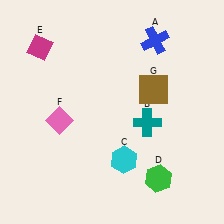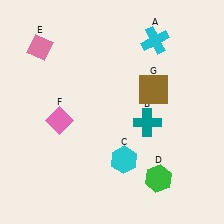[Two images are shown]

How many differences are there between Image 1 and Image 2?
There are 2 differences between the two images.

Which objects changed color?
A changed from blue to cyan. E changed from magenta to pink.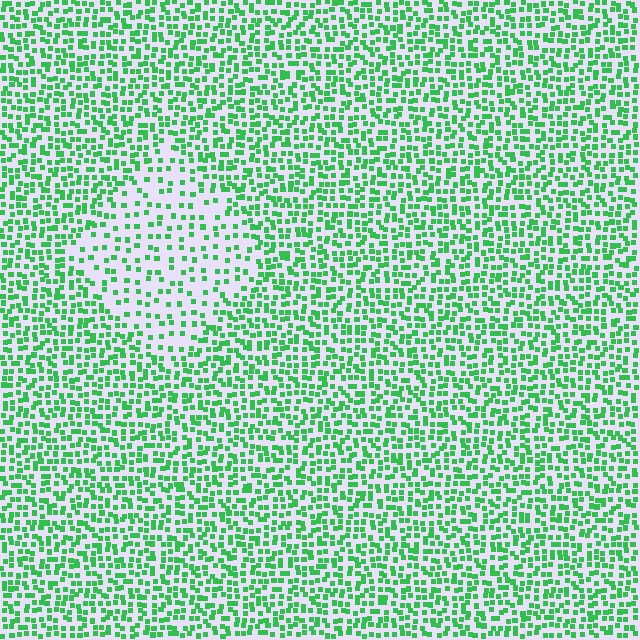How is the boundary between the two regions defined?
The boundary is defined by a change in element density (approximately 2.2x ratio). All elements are the same color, size, and shape.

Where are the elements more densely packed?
The elements are more densely packed outside the diamond boundary.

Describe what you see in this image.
The image contains small green elements arranged at two different densities. A diamond-shaped region is visible where the elements are less densely packed than the surrounding area.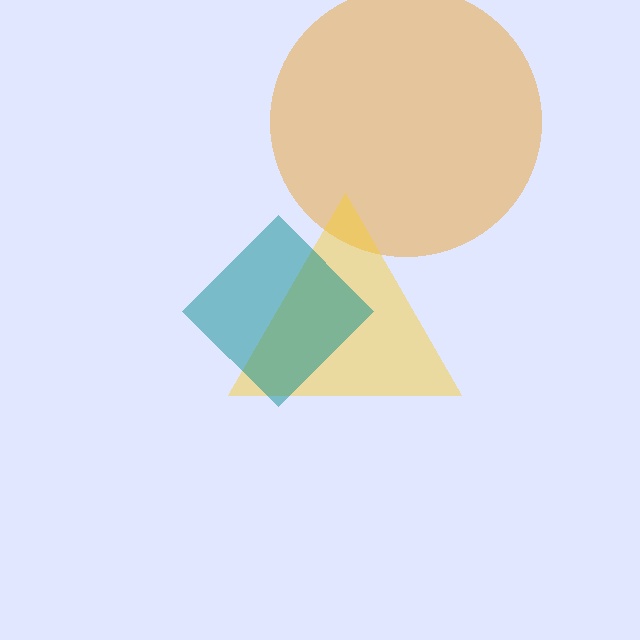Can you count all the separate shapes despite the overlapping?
Yes, there are 3 separate shapes.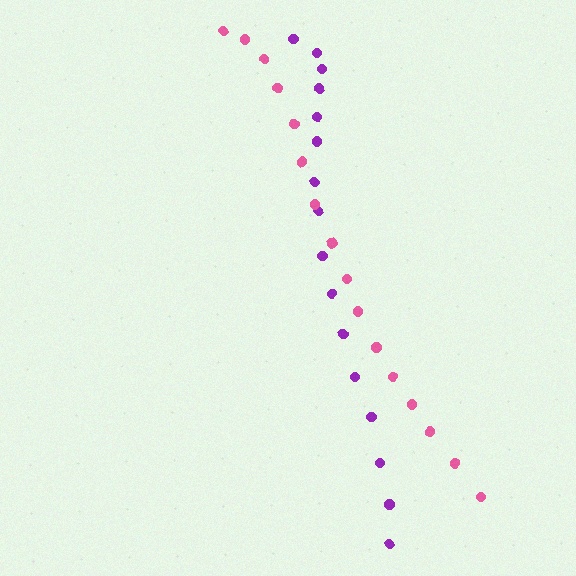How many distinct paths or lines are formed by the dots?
There are 2 distinct paths.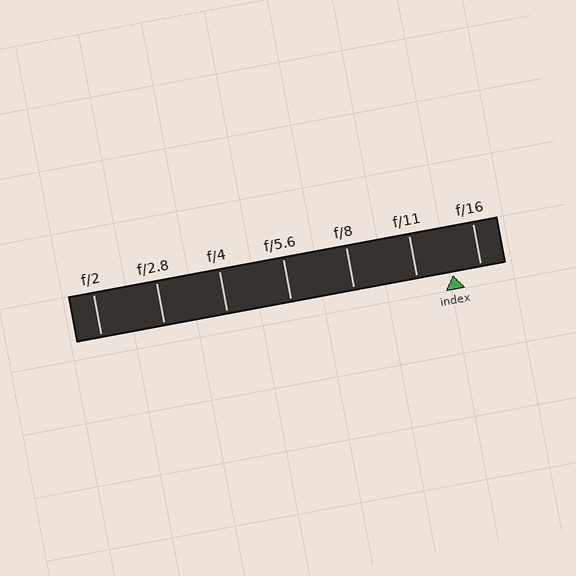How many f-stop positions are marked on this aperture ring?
There are 7 f-stop positions marked.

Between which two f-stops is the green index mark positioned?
The index mark is between f/11 and f/16.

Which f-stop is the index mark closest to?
The index mark is closest to f/16.